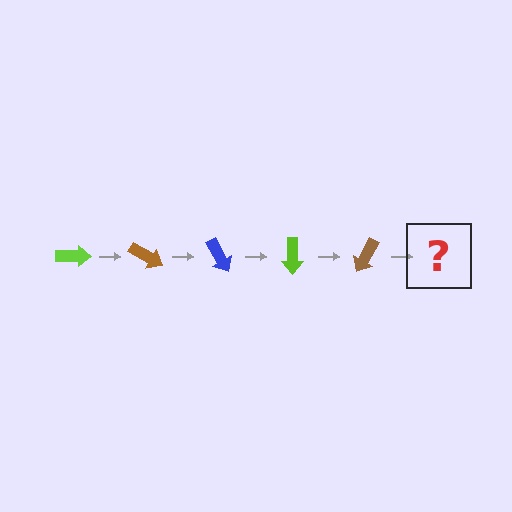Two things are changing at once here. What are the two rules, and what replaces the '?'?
The two rules are that it rotates 30 degrees each step and the color cycles through lime, brown, and blue. The '?' should be a blue arrow, rotated 150 degrees from the start.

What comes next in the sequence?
The next element should be a blue arrow, rotated 150 degrees from the start.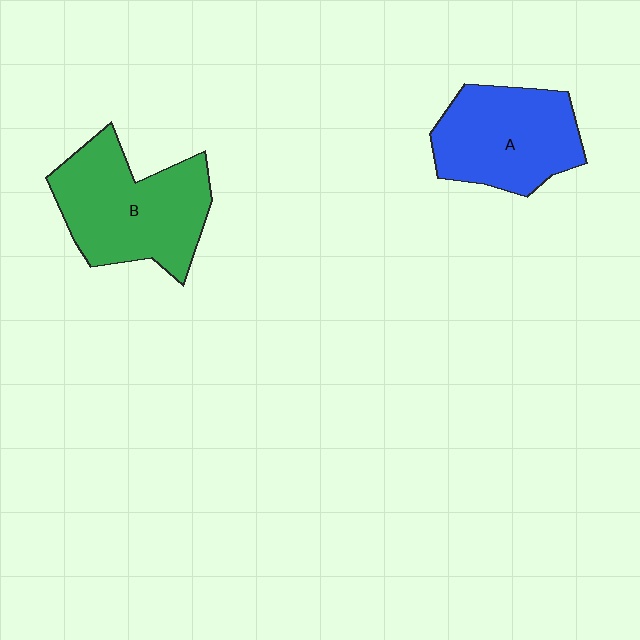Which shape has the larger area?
Shape B (green).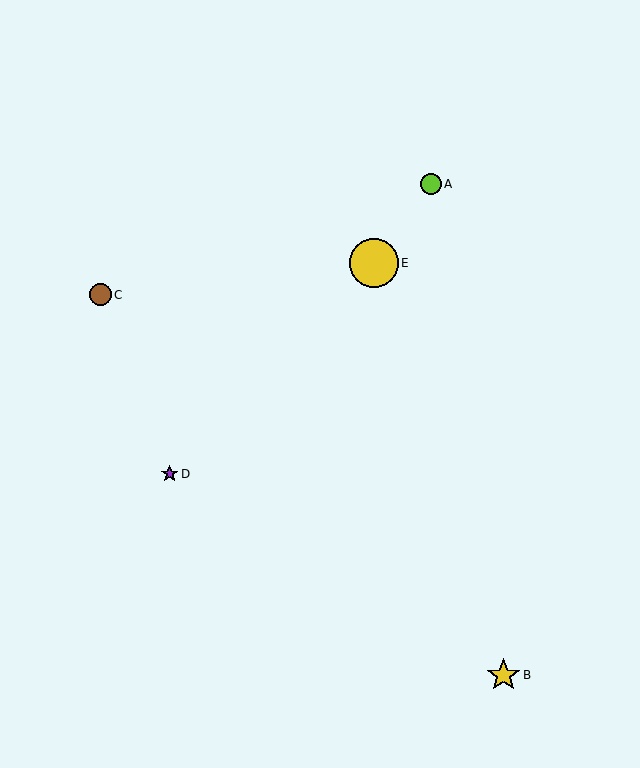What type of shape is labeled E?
Shape E is a yellow circle.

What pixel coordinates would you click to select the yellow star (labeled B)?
Click at (504, 675) to select the yellow star B.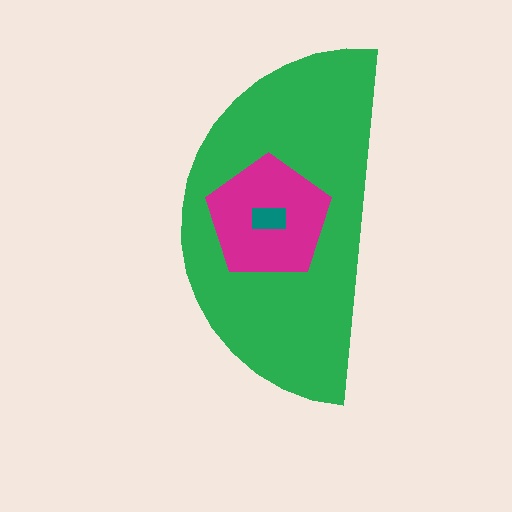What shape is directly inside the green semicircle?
The magenta pentagon.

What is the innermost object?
The teal rectangle.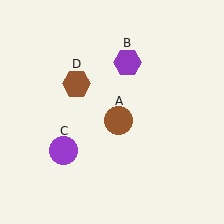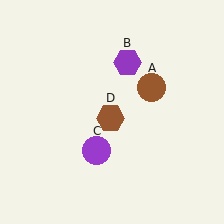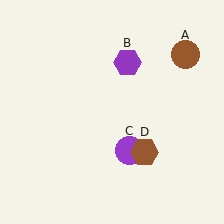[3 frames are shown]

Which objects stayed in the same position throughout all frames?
Purple hexagon (object B) remained stationary.